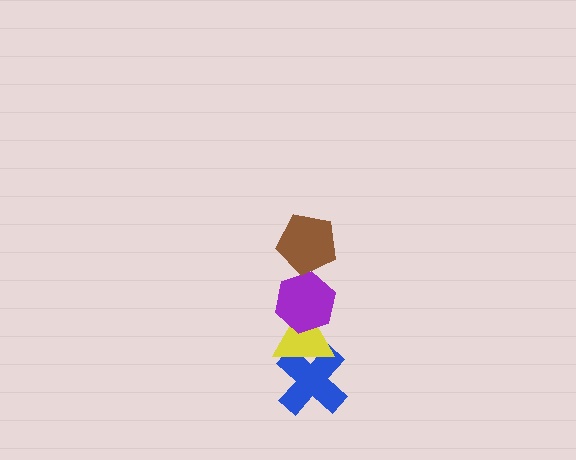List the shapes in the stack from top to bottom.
From top to bottom: the brown pentagon, the purple hexagon, the yellow triangle, the blue cross.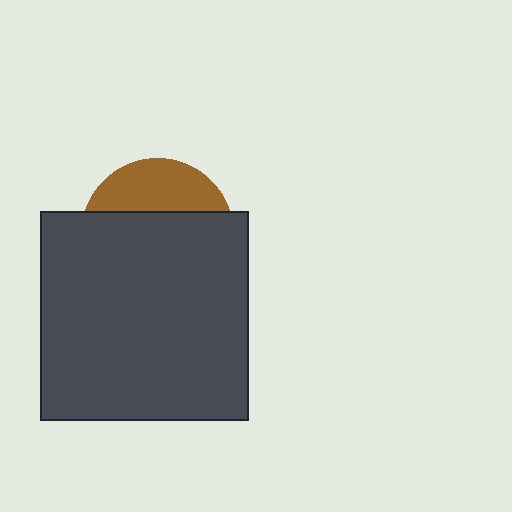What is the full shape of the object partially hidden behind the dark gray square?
The partially hidden object is a brown circle.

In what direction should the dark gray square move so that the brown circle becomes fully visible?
The dark gray square should move down. That is the shortest direction to clear the overlap and leave the brown circle fully visible.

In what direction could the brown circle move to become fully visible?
The brown circle could move up. That would shift it out from behind the dark gray square entirely.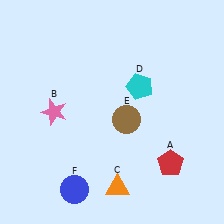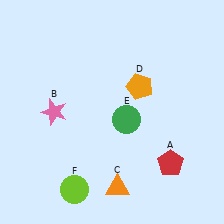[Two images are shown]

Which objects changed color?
D changed from cyan to orange. E changed from brown to green. F changed from blue to lime.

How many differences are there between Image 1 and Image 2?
There are 3 differences between the two images.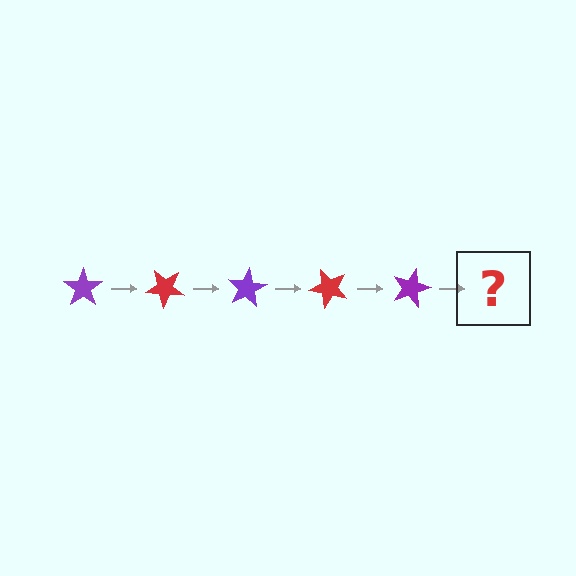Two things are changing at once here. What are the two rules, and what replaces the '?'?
The two rules are that it rotates 40 degrees each step and the color cycles through purple and red. The '?' should be a red star, rotated 200 degrees from the start.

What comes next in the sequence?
The next element should be a red star, rotated 200 degrees from the start.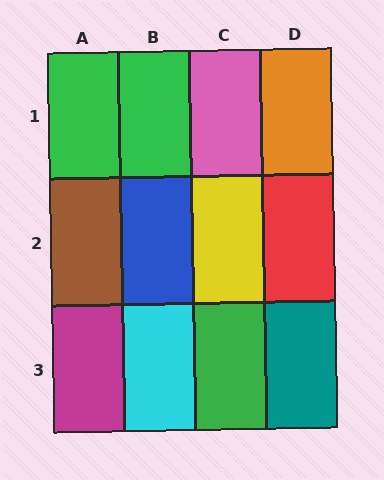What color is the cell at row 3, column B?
Cyan.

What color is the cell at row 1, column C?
Pink.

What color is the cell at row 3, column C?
Green.